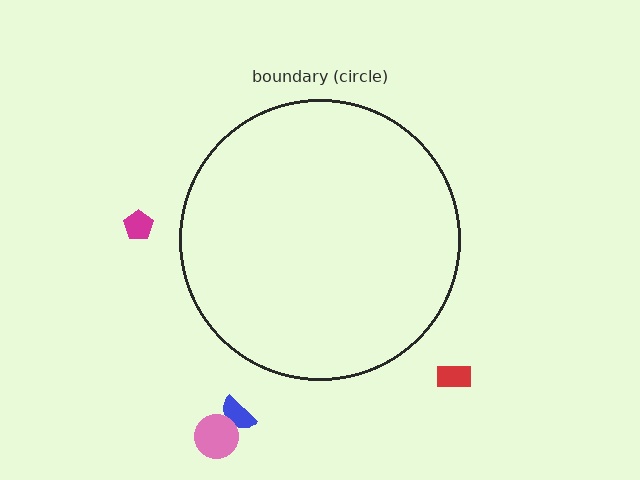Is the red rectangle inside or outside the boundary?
Outside.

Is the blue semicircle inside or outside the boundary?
Outside.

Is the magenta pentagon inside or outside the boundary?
Outside.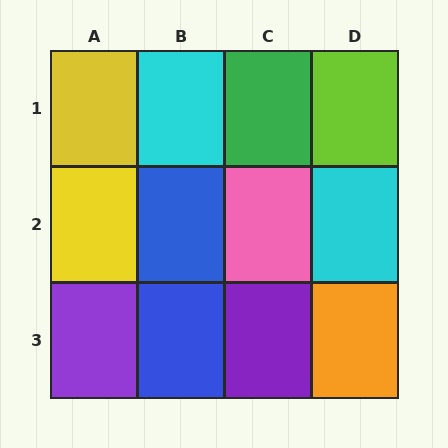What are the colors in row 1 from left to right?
Yellow, cyan, green, lime.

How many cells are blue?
2 cells are blue.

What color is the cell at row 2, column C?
Pink.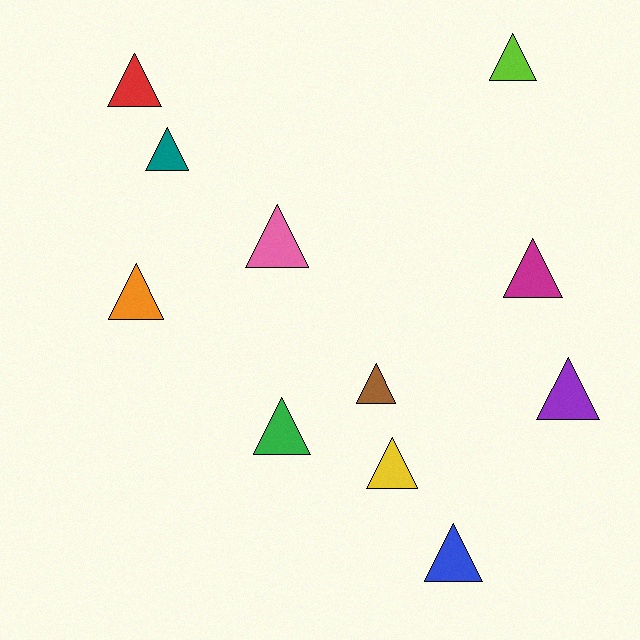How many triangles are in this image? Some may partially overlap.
There are 11 triangles.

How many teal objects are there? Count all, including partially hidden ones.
There is 1 teal object.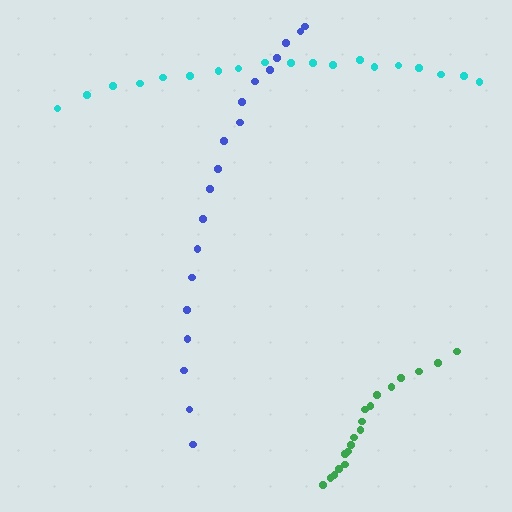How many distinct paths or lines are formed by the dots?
There are 3 distinct paths.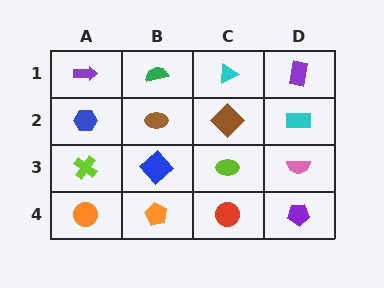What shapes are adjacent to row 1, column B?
A brown ellipse (row 2, column B), a purple arrow (row 1, column A), a cyan triangle (row 1, column C).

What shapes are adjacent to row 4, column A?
A lime cross (row 3, column A), an orange pentagon (row 4, column B).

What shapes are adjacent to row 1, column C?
A brown diamond (row 2, column C), a green semicircle (row 1, column B), a purple rectangle (row 1, column D).